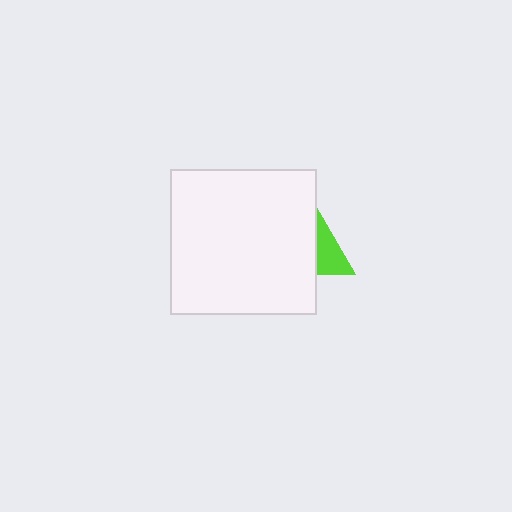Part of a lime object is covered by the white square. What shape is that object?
It is a triangle.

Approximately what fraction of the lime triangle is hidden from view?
Roughly 67% of the lime triangle is hidden behind the white square.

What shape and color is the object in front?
The object in front is a white square.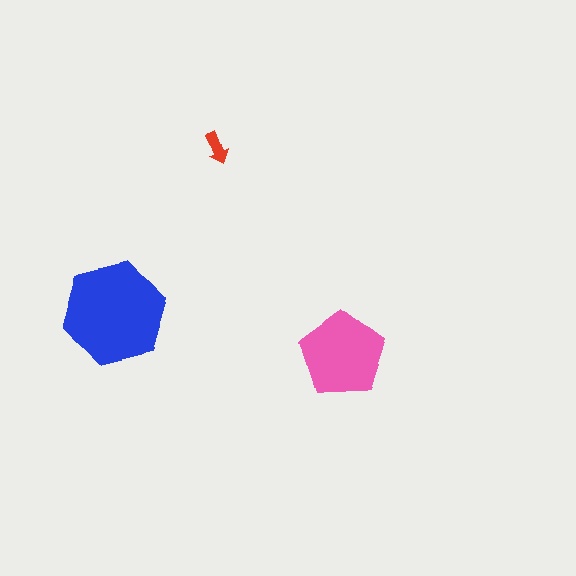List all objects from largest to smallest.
The blue hexagon, the pink pentagon, the red arrow.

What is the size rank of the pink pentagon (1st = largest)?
2nd.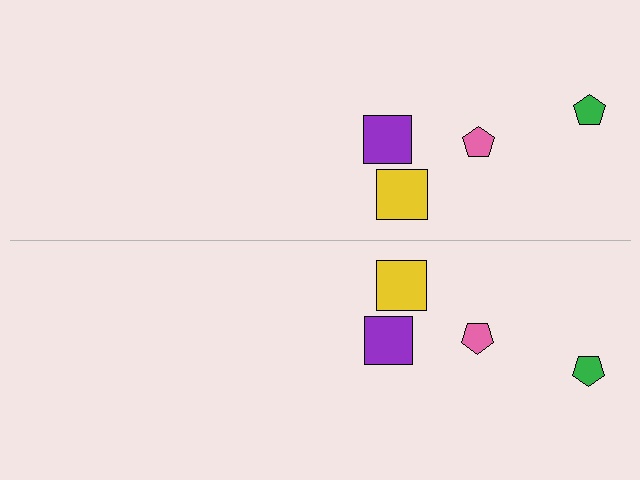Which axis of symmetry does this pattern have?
The pattern has a horizontal axis of symmetry running through the center of the image.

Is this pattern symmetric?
Yes, this pattern has bilateral (reflection) symmetry.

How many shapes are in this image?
There are 8 shapes in this image.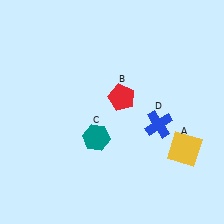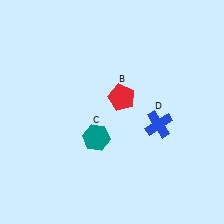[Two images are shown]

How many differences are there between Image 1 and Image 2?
There is 1 difference between the two images.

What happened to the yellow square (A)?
The yellow square (A) was removed in Image 2. It was in the bottom-right area of Image 1.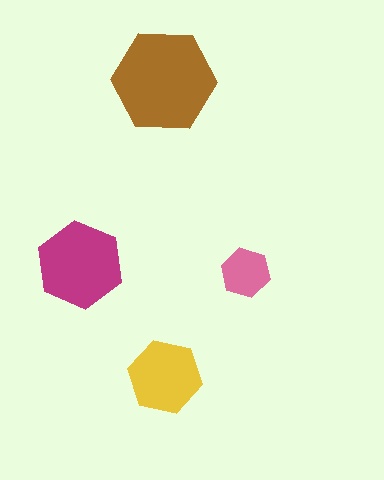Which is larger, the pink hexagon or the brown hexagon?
The brown one.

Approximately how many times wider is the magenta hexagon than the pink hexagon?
About 2 times wider.